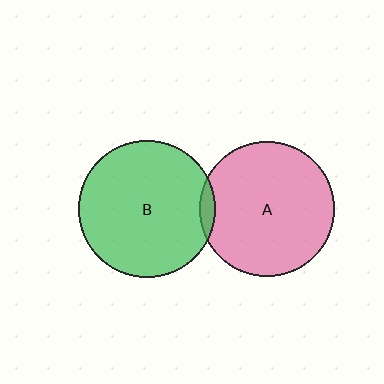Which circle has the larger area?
Circle B (green).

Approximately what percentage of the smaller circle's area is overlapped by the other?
Approximately 5%.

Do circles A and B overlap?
Yes.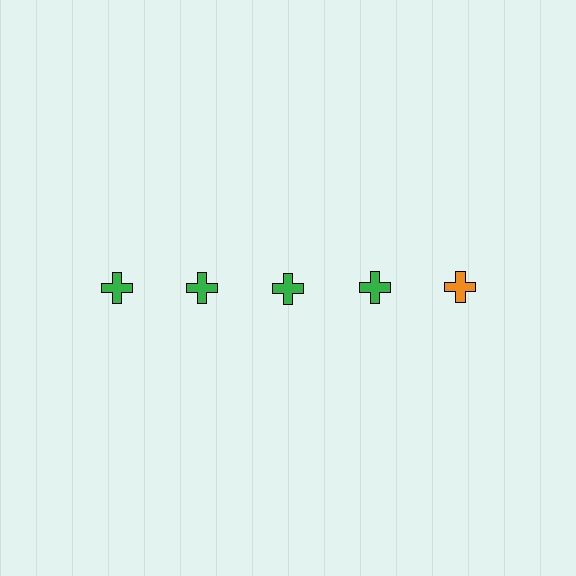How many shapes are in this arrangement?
There are 5 shapes arranged in a grid pattern.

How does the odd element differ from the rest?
It has a different color: orange instead of green.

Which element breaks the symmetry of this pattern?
The orange cross in the top row, rightmost column breaks the symmetry. All other shapes are green crosses.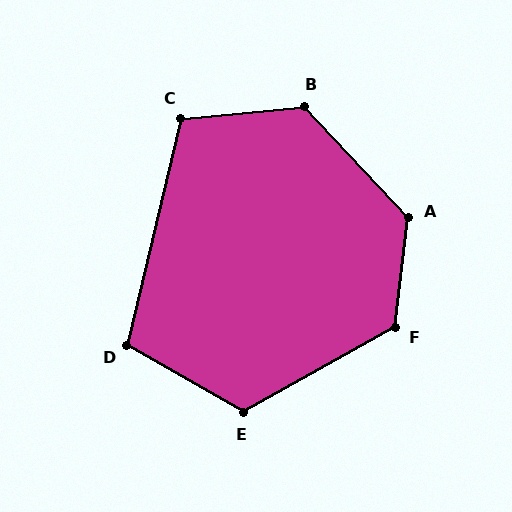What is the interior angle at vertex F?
Approximately 126 degrees (obtuse).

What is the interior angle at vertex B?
Approximately 128 degrees (obtuse).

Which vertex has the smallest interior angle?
D, at approximately 107 degrees.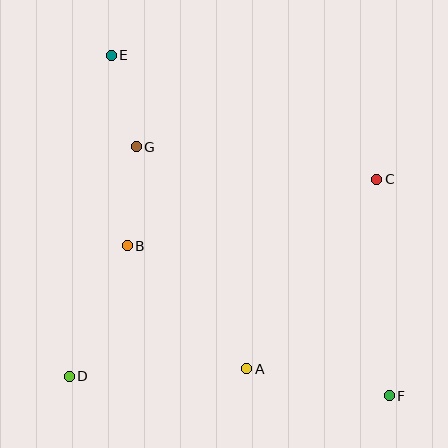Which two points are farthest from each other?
Points E and F are farthest from each other.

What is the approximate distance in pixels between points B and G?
The distance between B and G is approximately 100 pixels.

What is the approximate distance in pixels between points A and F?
The distance between A and F is approximately 145 pixels.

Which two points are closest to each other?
Points E and G are closest to each other.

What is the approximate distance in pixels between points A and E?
The distance between A and E is approximately 342 pixels.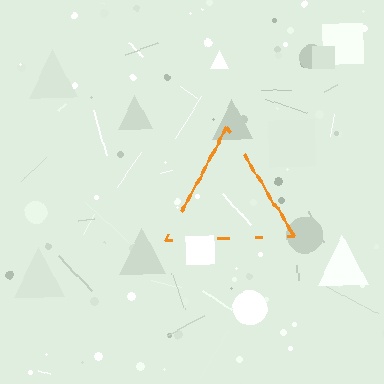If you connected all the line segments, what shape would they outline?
They would outline a triangle.